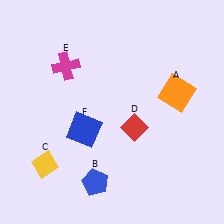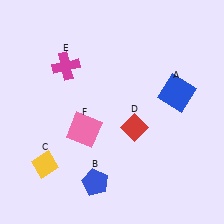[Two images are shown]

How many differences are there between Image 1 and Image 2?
There are 2 differences between the two images.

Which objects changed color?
A changed from orange to blue. F changed from blue to pink.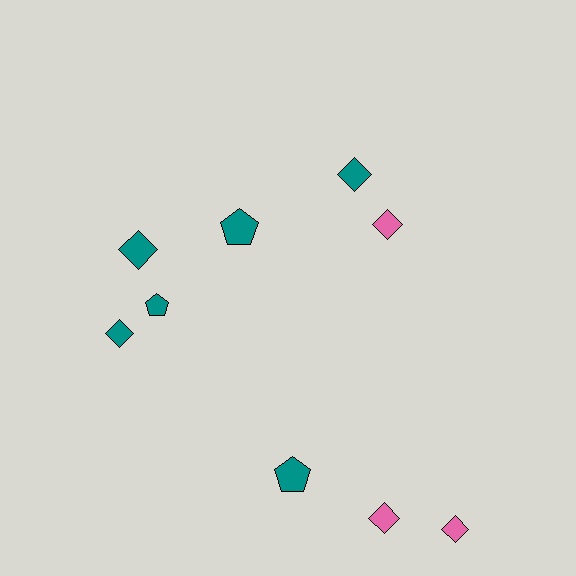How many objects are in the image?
There are 9 objects.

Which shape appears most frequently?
Diamond, with 6 objects.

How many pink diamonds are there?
There are 3 pink diamonds.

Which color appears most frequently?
Teal, with 6 objects.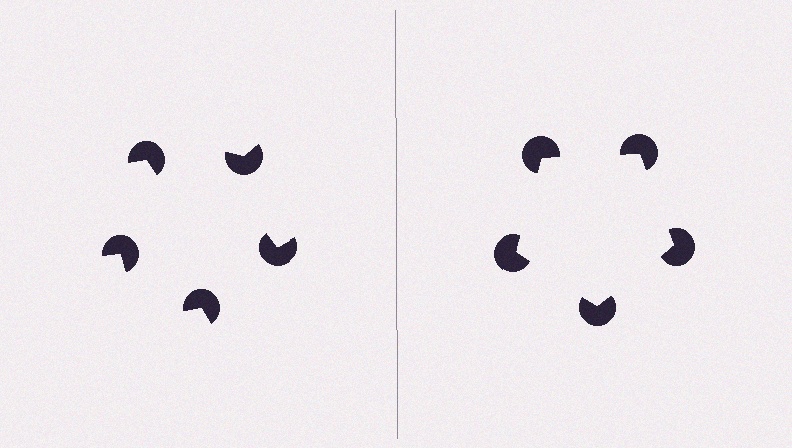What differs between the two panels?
The pac-man discs are positioned identically on both sides; only the wedge orientations differ. On the right they align to a pentagon; on the left they are misaligned.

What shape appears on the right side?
An illusory pentagon.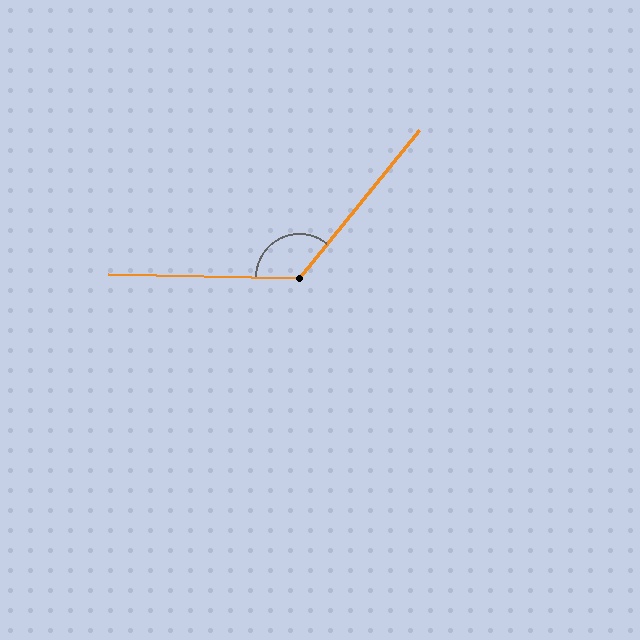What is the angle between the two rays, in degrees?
Approximately 128 degrees.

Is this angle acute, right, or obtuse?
It is obtuse.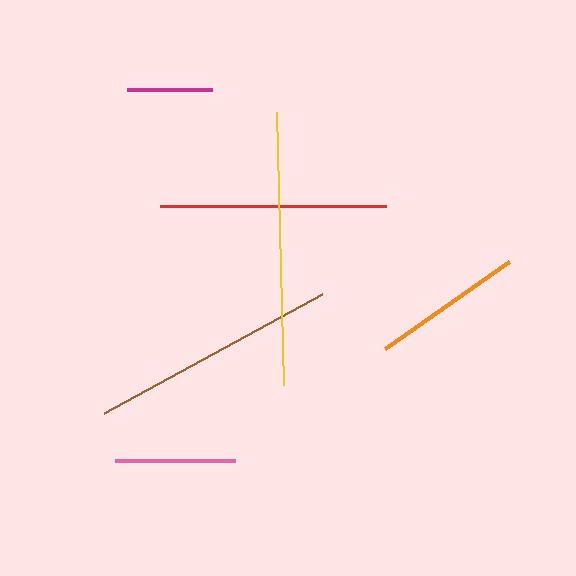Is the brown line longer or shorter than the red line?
The brown line is longer than the red line.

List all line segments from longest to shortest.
From longest to shortest: yellow, brown, red, orange, pink, magenta.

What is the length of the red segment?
The red segment is approximately 226 pixels long.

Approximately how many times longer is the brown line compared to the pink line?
The brown line is approximately 2.1 times the length of the pink line.